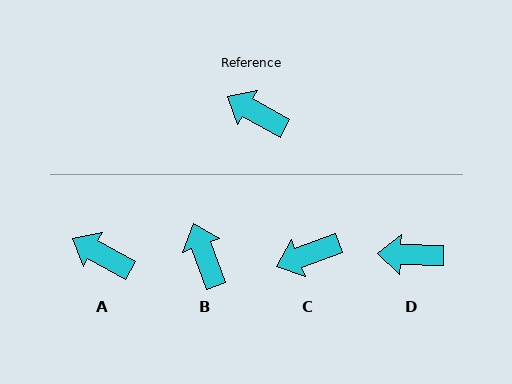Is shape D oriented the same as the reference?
No, it is off by about 28 degrees.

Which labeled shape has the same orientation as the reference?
A.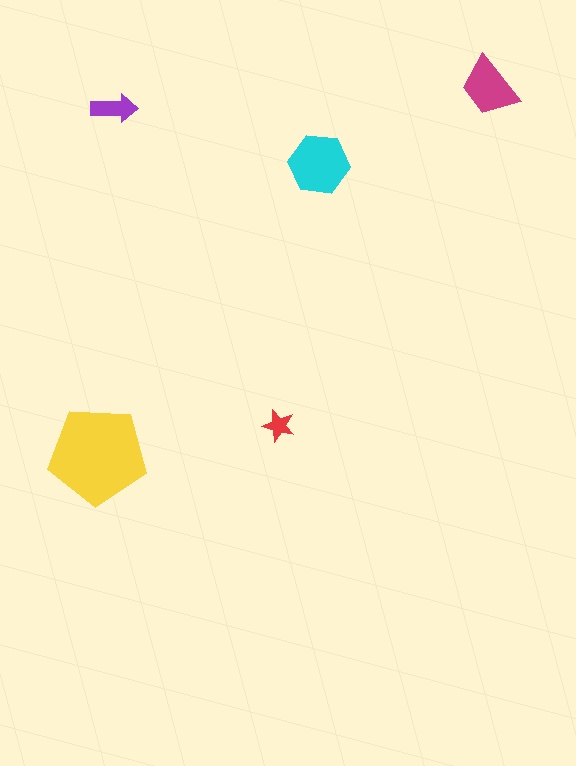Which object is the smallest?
The red star.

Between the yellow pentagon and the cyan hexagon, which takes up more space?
The yellow pentagon.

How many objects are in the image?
There are 5 objects in the image.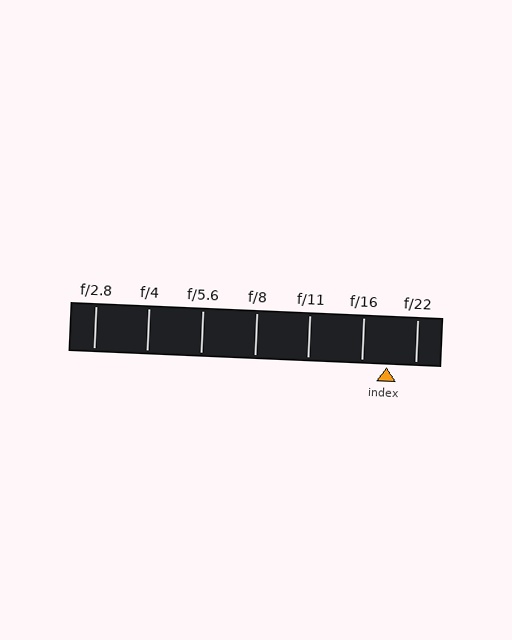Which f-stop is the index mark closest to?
The index mark is closest to f/16.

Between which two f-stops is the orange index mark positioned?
The index mark is between f/16 and f/22.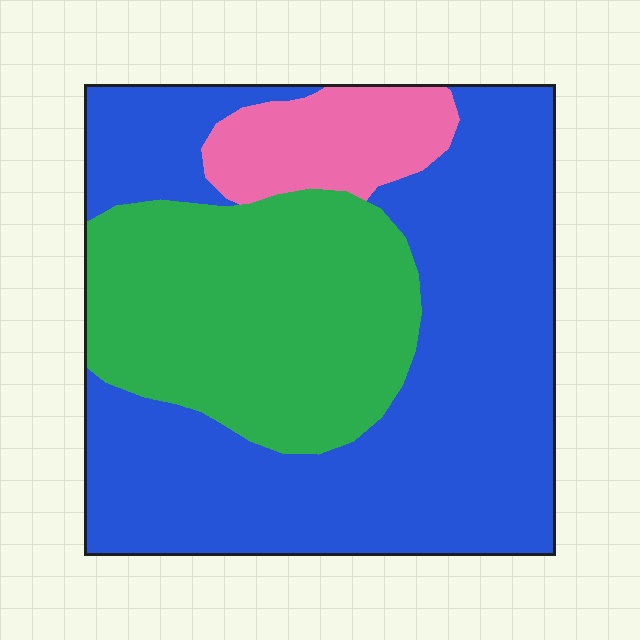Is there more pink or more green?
Green.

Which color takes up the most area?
Blue, at roughly 60%.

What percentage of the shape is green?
Green covers 32% of the shape.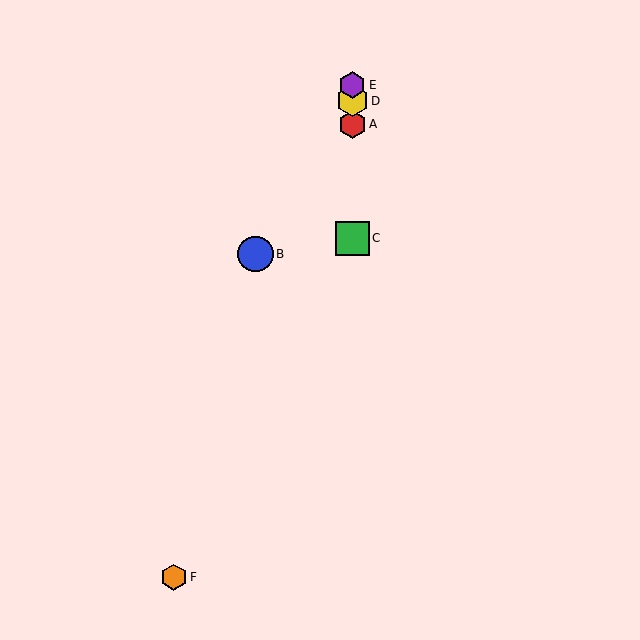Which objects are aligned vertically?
Objects A, C, D, E are aligned vertically.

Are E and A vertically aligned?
Yes, both are at x≈352.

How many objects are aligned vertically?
4 objects (A, C, D, E) are aligned vertically.